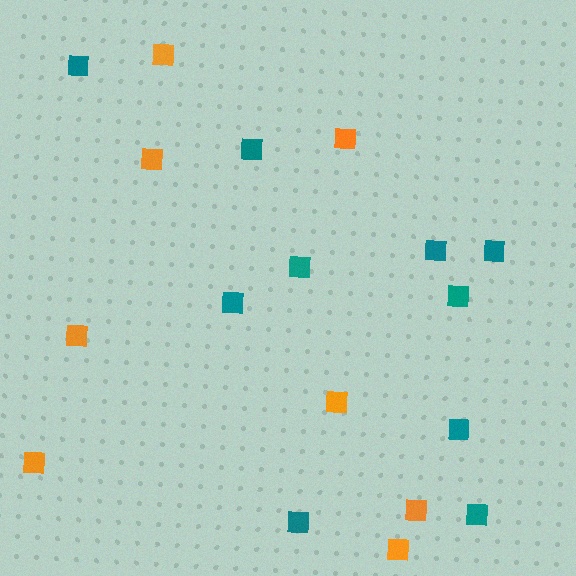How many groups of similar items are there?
There are 2 groups: one group of teal squares (10) and one group of orange squares (8).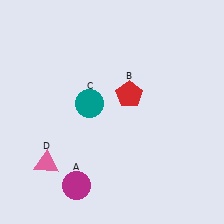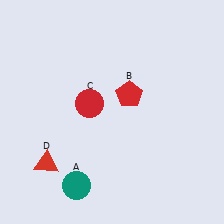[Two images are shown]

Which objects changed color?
A changed from magenta to teal. C changed from teal to red. D changed from pink to red.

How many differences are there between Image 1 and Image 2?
There are 3 differences between the two images.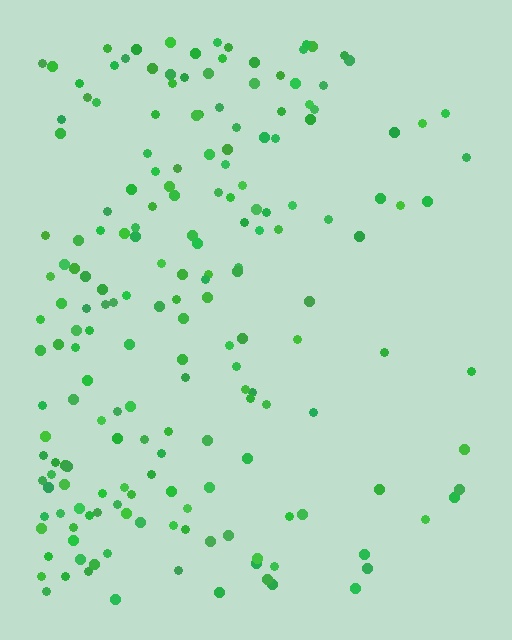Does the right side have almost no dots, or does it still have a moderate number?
Still a moderate number, just noticeably fewer than the left.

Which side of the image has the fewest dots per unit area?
The right.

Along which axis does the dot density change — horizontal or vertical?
Horizontal.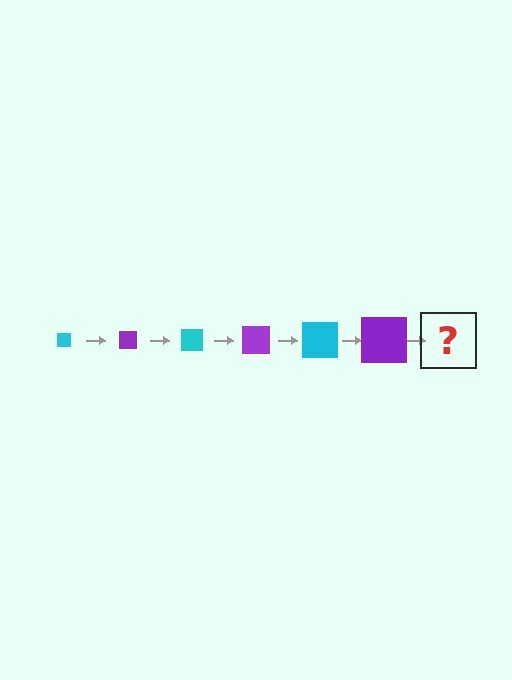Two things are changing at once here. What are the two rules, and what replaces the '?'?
The two rules are that the square grows larger each step and the color cycles through cyan and purple. The '?' should be a cyan square, larger than the previous one.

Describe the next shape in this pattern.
It should be a cyan square, larger than the previous one.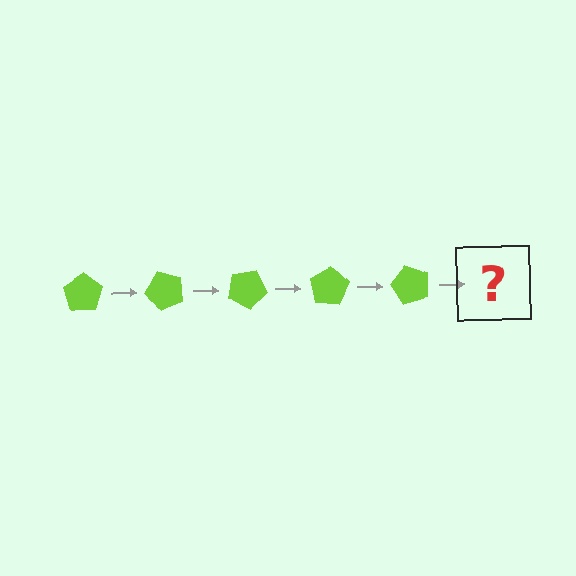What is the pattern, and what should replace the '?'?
The pattern is that the pentagon rotates 50 degrees each step. The '?' should be a lime pentagon rotated 250 degrees.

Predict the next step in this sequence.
The next step is a lime pentagon rotated 250 degrees.